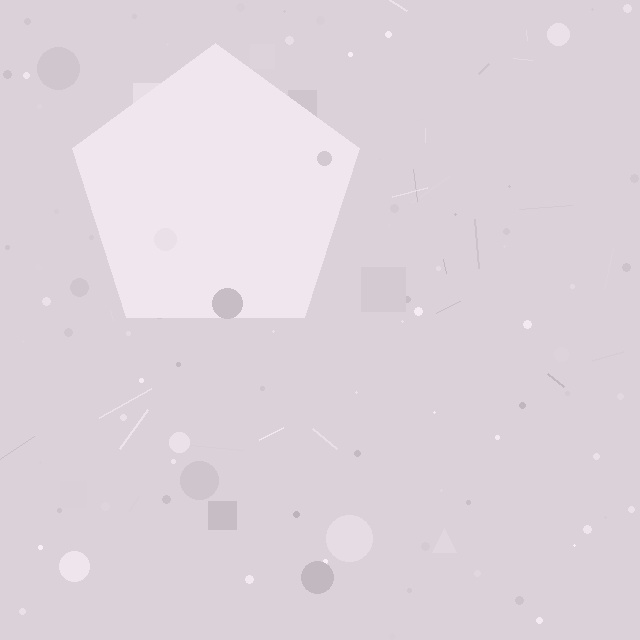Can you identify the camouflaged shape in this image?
The camouflaged shape is a pentagon.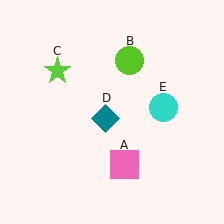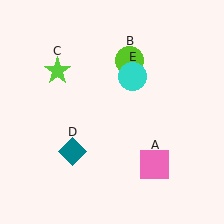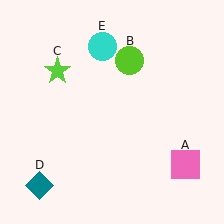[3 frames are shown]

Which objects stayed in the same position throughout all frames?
Lime circle (object B) and lime star (object C) remained stationary.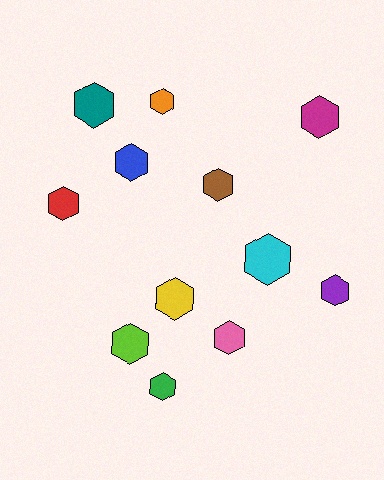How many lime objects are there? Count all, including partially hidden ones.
There is 1 lime object.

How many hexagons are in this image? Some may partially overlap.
There are 12 hexagons.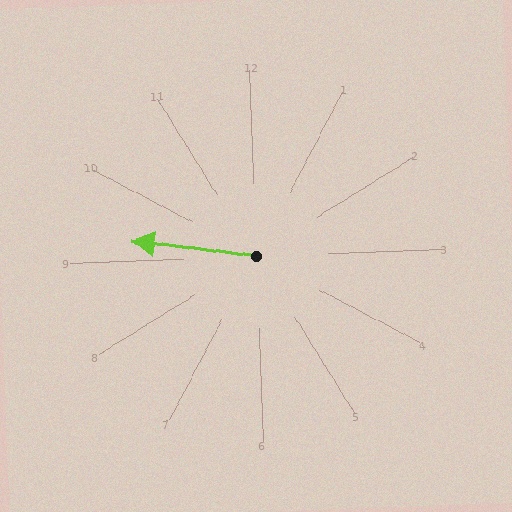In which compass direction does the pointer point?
West.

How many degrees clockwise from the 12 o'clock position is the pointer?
Approximately 279 degrees.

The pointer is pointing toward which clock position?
Roughly 9 o'clock.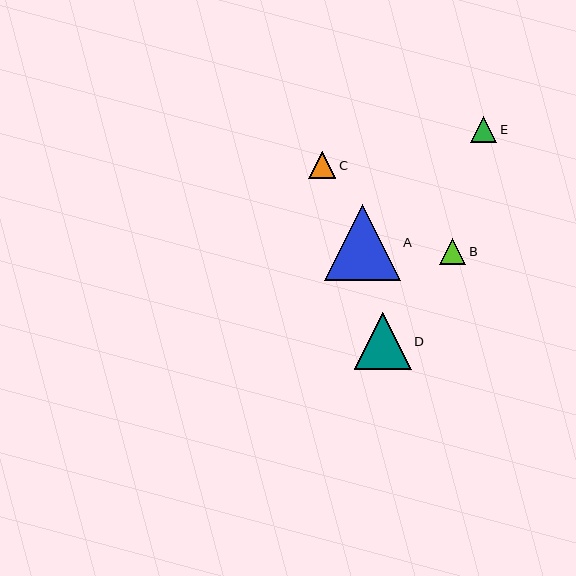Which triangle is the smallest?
Triangle E is the smallest with a size of approximately 26 pixels.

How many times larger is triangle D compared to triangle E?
Triangle D is approximately 2.2 times the size of triangle E.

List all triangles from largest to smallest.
From largest to smallest: A, D, C, B, E.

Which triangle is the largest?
Triangle A is the largest with a size of approximately 76 pixels.